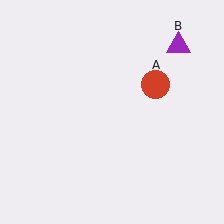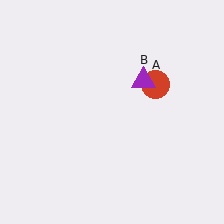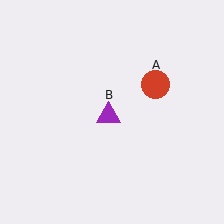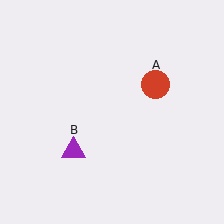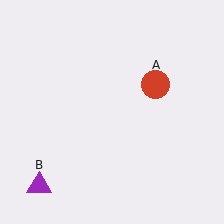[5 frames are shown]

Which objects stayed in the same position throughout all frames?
Red circle (object A) remained stationary.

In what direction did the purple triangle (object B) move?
The purple triangle (object B) moved down and to the left.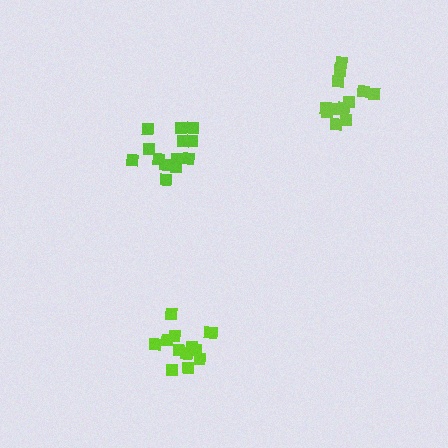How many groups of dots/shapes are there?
There are 3 groups.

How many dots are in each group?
Group 1: 15 dots, Group 2: 14 dots, Group 3: 13 dots (42 total).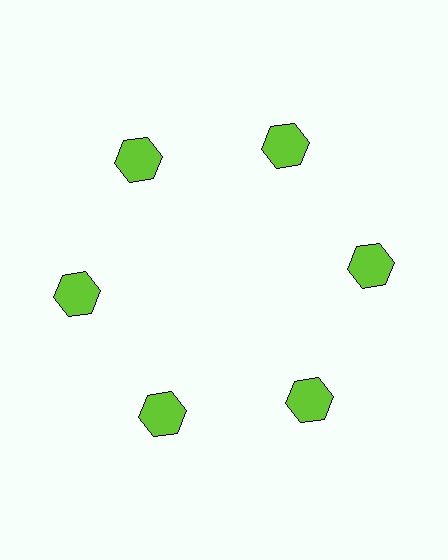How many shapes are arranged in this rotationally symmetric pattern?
There are 6 shapes, arranged in 6 groups of 1.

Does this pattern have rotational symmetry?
Yes, this pattern has 6-fold rotational symmetry. It looks the same after rotating 60 degrees around the center.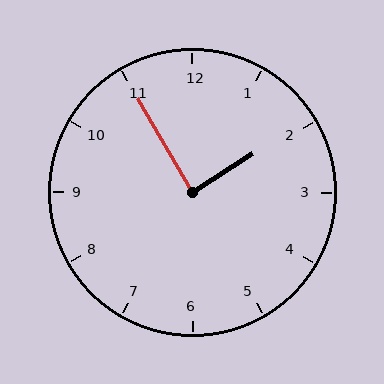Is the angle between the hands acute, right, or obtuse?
It is right.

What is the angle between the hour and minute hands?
Approximately 88 degrees.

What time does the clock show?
1:55.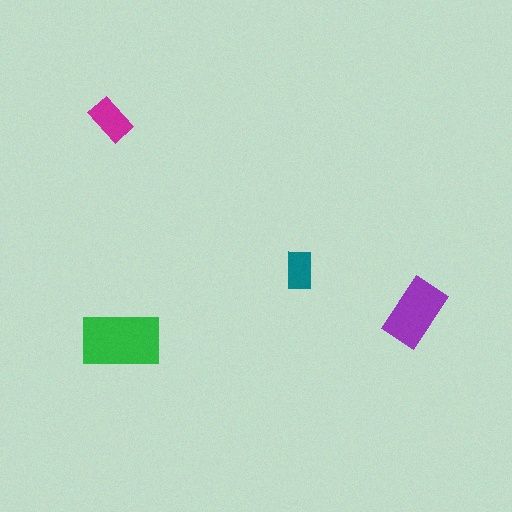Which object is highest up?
The magenta rectangle is topmost.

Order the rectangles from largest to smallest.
the green one, the purple one, the magenta one, the teal one.